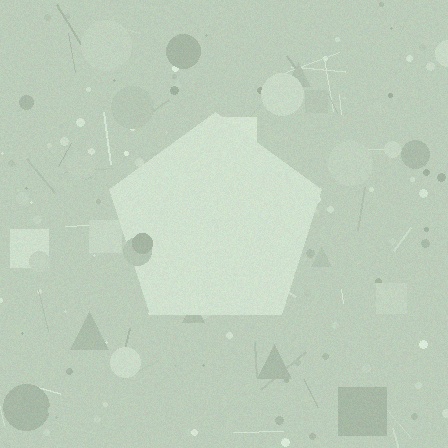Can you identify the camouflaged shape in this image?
The camouflaged shape is a pentagon.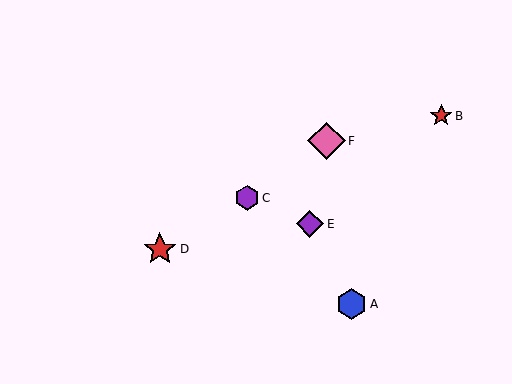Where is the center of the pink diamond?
The center of the pink diamond is at (327, 141).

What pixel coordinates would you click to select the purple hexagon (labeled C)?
Click at (247, 198) to select the purple hexagon C.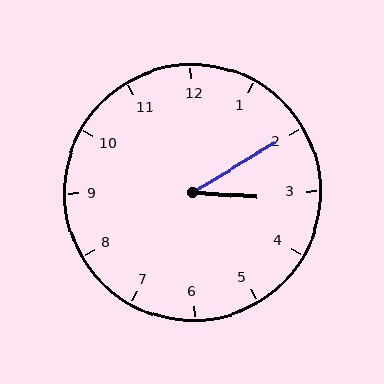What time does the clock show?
3:10.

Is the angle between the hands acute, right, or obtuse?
It is acute.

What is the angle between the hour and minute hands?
Approximately 35 degrees.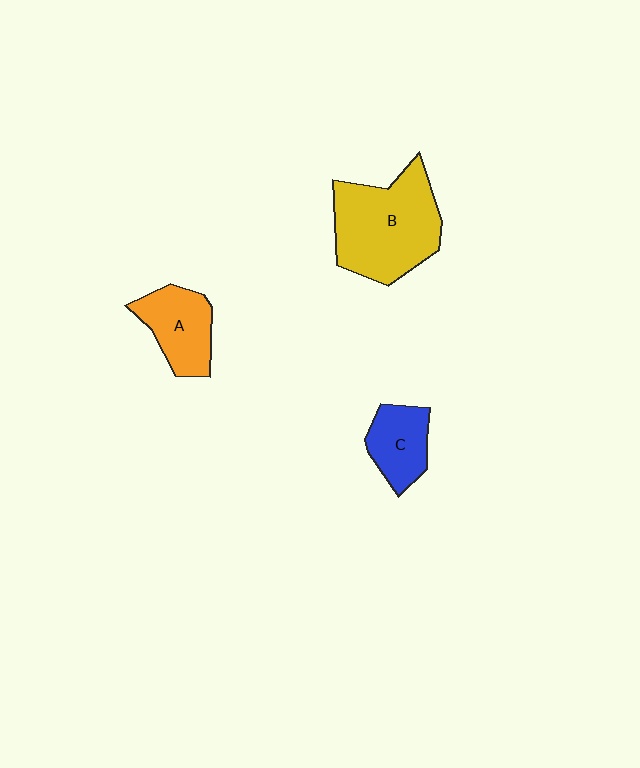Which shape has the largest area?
Shape B (yellow).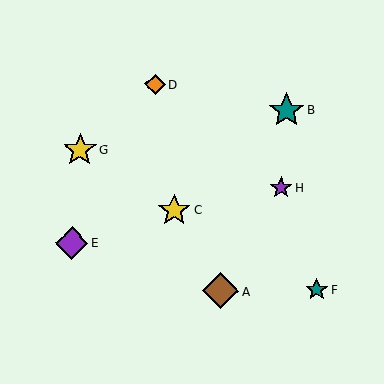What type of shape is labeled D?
Shape D is an orange diamond.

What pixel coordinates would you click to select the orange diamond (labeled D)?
Click at (155, 84) to select the orange diamond D.